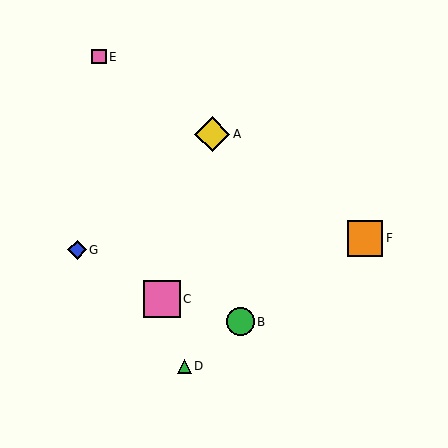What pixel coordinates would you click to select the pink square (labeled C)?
Click at (162, 299) to select the pink square C.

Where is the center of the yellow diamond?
The center of the yellow diamond is at (212, 134).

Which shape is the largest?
The pink square (labeled C) is the largest.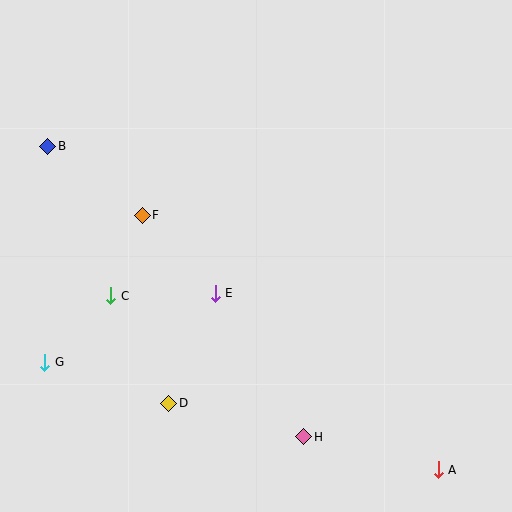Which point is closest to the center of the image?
Point E at (215, 293) is closest to the center.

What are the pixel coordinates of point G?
Point G is at (45, 362).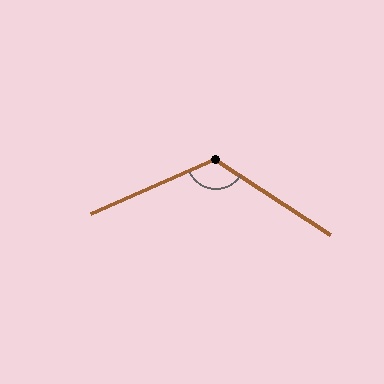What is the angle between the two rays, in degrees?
Approximately 123 degrees.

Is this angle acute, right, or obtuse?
It is obtuse.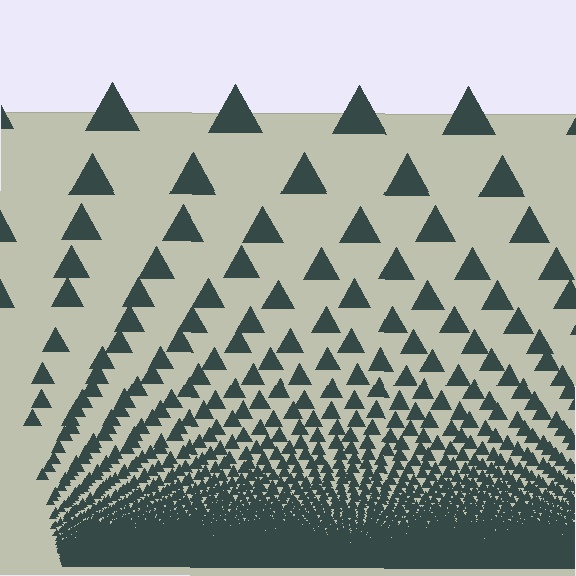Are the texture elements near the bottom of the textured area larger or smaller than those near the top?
Smaller. The gradient is inverted — elements near the bottom are smaller and denser.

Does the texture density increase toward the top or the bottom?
Density increases toward the bottom.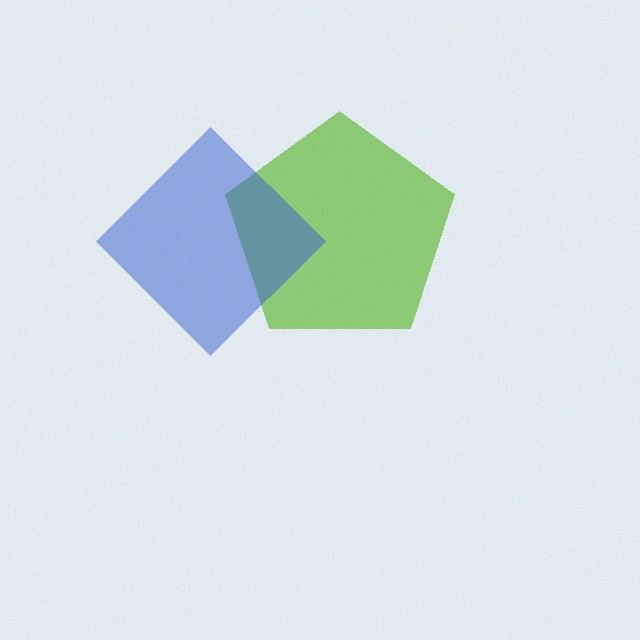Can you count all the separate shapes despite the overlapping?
Yes, there are 2 separate shapes.